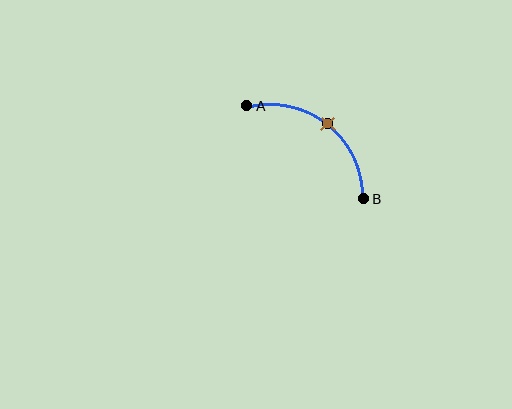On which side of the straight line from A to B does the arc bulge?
The arc bulges above and to the right of the straight line connecting A and B.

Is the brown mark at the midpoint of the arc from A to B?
Yes. The brown mark lies on the arc at equal arc-length from both A and B — it is the arc midpoint.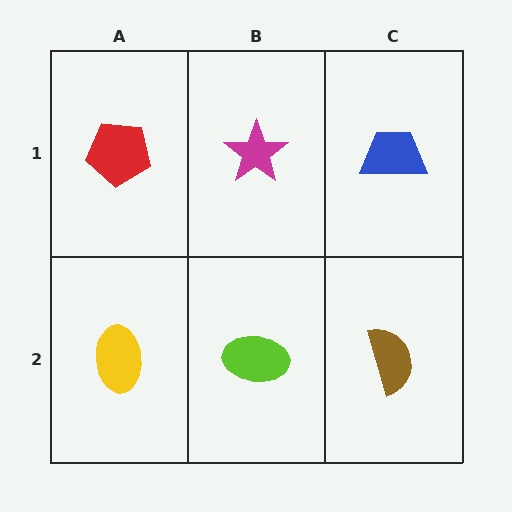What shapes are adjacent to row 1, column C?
A brown semicircle (row 2, column C), a magenta star (row 1, column B).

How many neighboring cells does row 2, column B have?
3.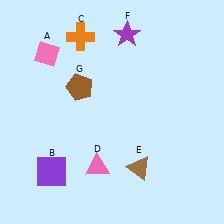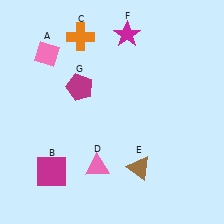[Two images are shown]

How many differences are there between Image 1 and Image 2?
There are 3 differences between the two images.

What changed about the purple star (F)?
In Image 1, F is purple. In Image 2, it changed to magenta.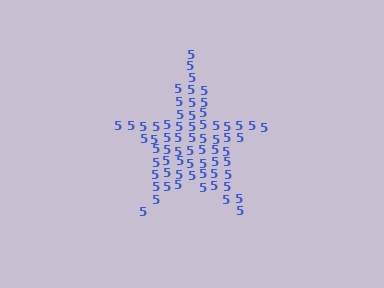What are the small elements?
The small elements are digit 5's.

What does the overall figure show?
The overall figure shows a star.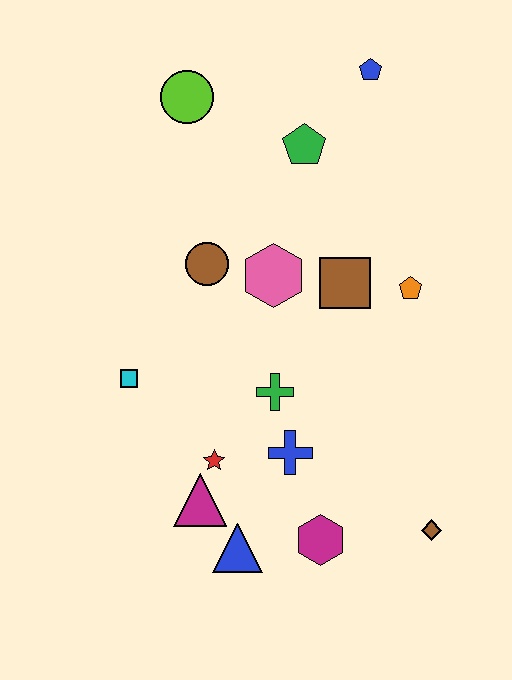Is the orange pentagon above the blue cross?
Yes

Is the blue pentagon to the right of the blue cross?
Yes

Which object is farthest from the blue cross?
The blue pentagon is farthest from the blue cross.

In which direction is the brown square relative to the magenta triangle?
The brown square is above the magenta triangle.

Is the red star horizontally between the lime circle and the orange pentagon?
Yes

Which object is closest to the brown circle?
The pink hexagon is closest to the brown circle.